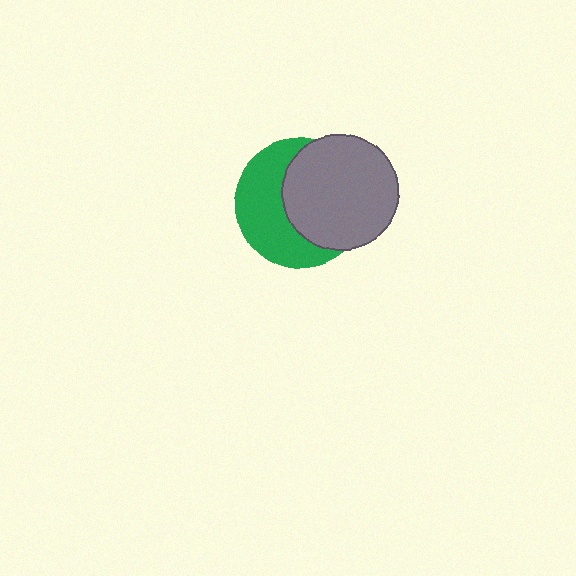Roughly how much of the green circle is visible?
About half of it is visible (roughly 48%).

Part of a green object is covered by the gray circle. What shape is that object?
It is a circle.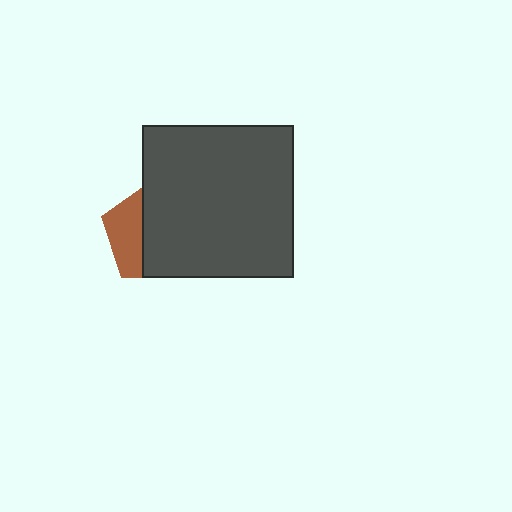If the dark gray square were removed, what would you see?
You would see the complete brown pentagon.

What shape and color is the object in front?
The object in front is a dark gray square.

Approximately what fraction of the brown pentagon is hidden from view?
Roughly 66% of the brown pentagon is hidden behind the dark gray square.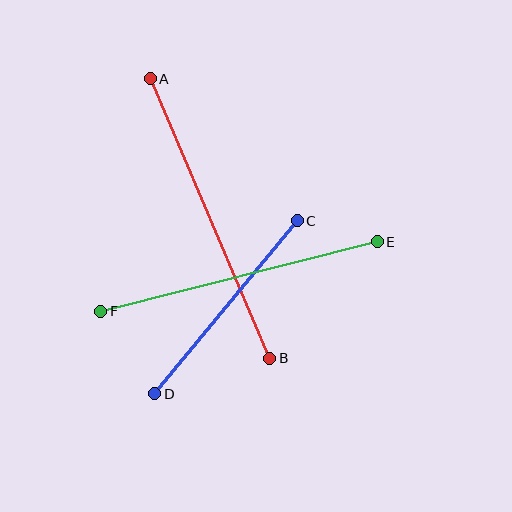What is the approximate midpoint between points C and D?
The midpoint is at approximately (226, 307) pixels.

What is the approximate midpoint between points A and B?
The midpoint is at approximately (210, 218) pixels.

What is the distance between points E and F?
The distance is approximately 285 pixels.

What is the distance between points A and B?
The distance is approximately 304 pixels.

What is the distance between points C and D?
The distance is approximately 224 pixels.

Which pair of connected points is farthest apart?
Points A and B are farthest apart.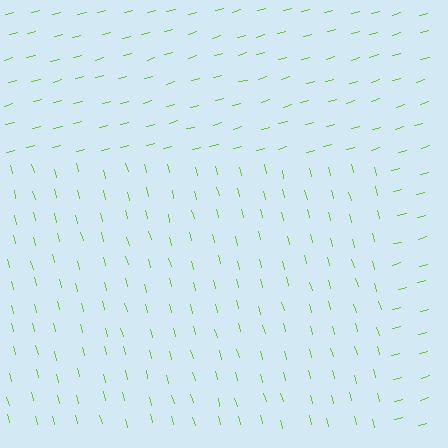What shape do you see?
I see a rectangle.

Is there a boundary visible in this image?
Yes, there is a texture boundary formed by a change in line orientation.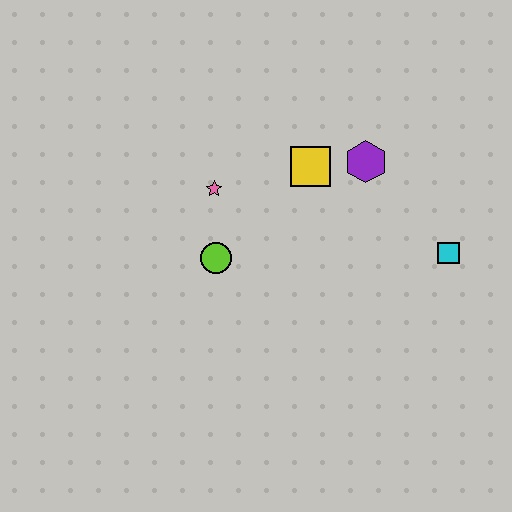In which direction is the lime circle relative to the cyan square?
The lime circle is to the left of the cyan square.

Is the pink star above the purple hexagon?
No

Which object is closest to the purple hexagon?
The yellow square is closest to the purple hexagon.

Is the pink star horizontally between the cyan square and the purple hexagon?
No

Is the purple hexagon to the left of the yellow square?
No